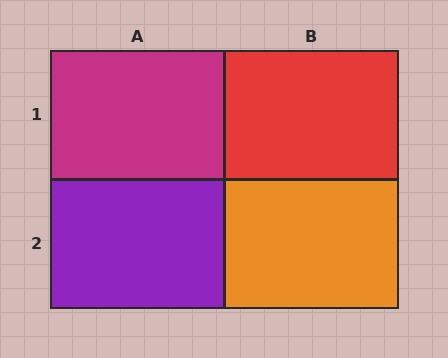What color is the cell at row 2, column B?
Orange.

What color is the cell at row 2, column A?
Purple.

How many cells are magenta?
1 cell is magenta.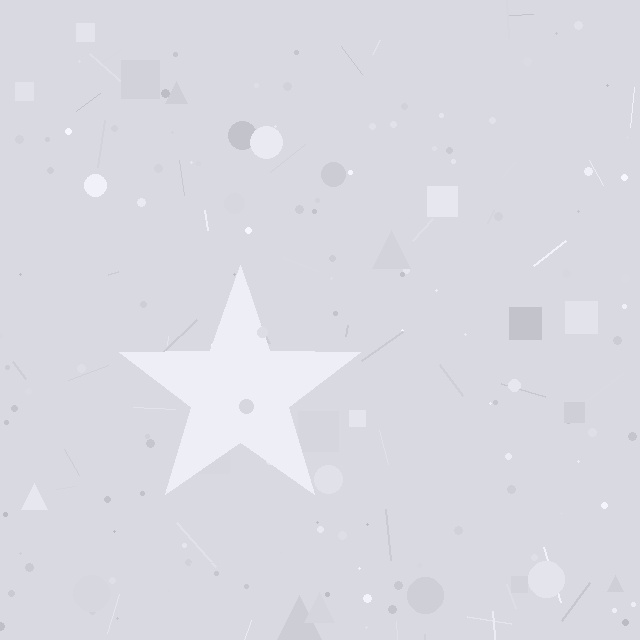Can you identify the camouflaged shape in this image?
The camouflaged shape is a star.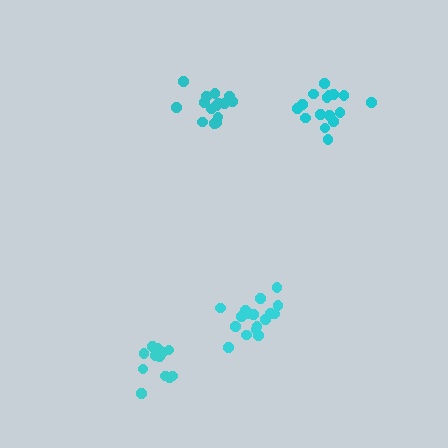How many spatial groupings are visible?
There are 4 spatial groupings.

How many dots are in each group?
Group 1: 17 dots, Group 2: 15 dots, Group 3: 16 dots, Group 4: 12 dots (60 total).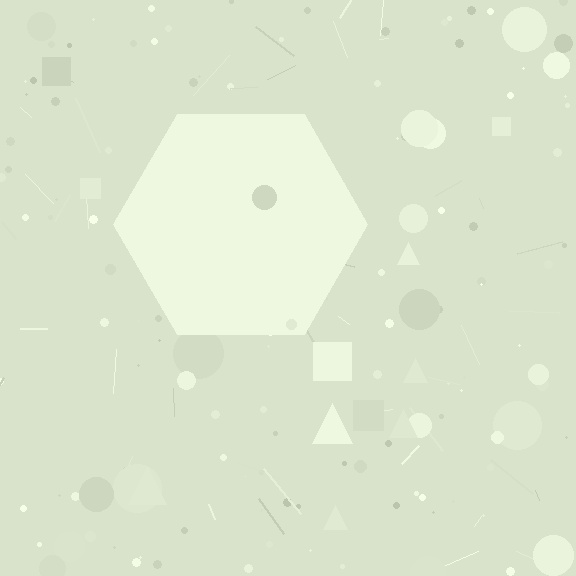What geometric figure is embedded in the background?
A hexagon is embedded in the background.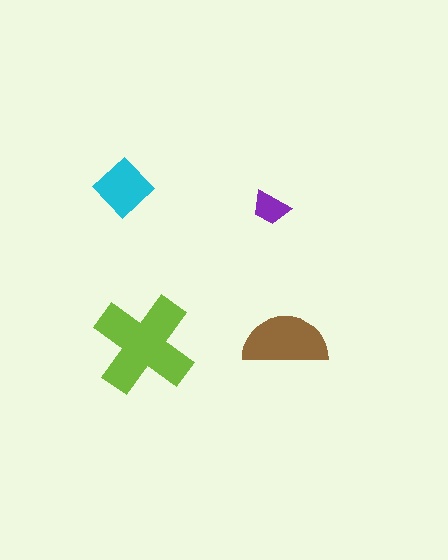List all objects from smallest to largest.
The purple trapezoid, the cyan diamond, the brown semicircle, the lime cross.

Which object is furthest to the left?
The cyan diamond is leftmost.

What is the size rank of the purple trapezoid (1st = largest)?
4th.